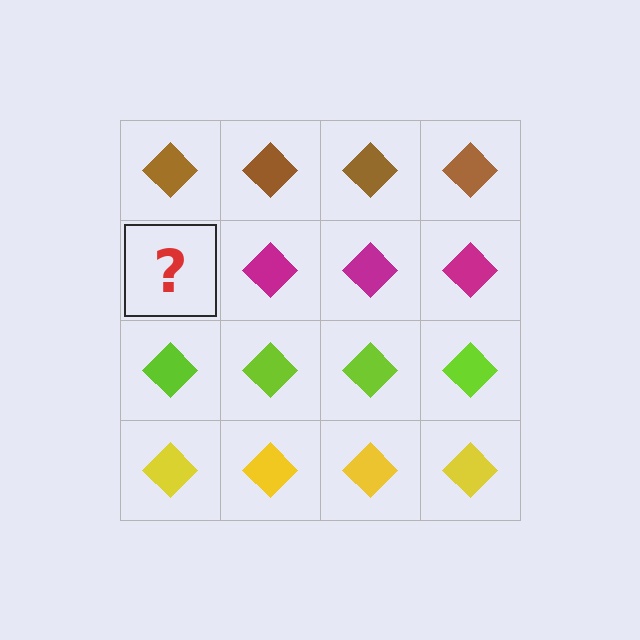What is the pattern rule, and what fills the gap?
The rule is that each row has a consistent color. The gap should be filled with a magenta diamond.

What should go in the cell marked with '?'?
The missing cell should contain a magenta diamond.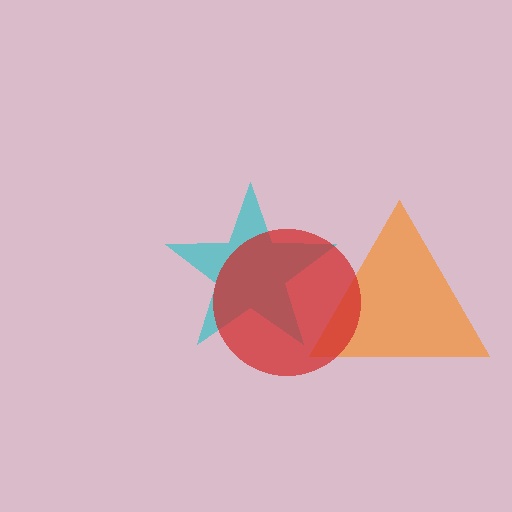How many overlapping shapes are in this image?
There are 3 overlapping shapes in the image.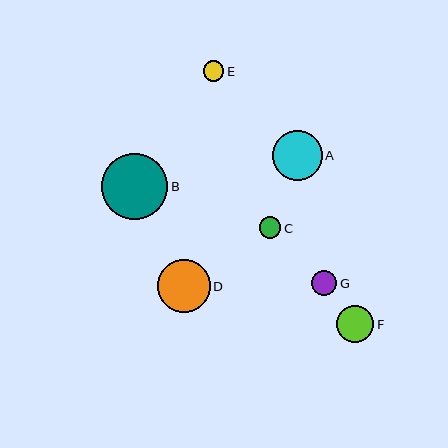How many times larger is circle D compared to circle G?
Circle D is approximately 2.1 times the size of circle G.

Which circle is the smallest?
Circle E is the smallest with a size of approximately 20 pixels.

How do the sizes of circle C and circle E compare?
Circle C and circle E are approximately the same size.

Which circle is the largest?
Circle B is the largest with a size of approximately 66 pixels.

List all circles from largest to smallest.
From largest to smallest: B, D, A, F, G, C, E.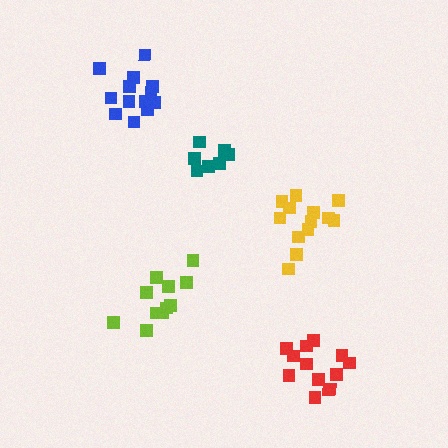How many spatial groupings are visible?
There are 5 spatial groupings.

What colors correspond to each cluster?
The clusters are colored: lime, teal, yellow, red, blue.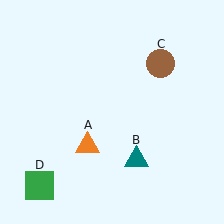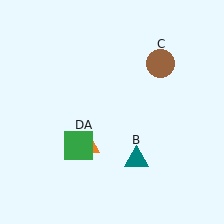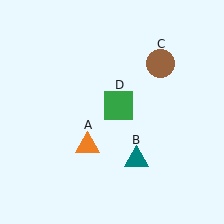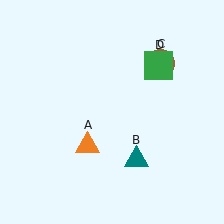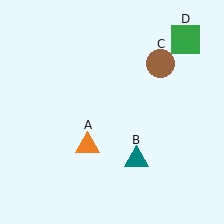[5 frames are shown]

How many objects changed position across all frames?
1 object changed position: green square (object D).